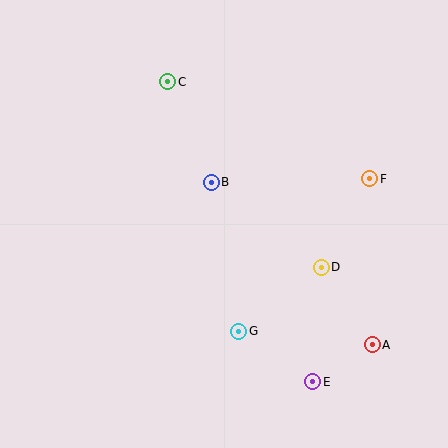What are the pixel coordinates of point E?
Point E is at (313, 382).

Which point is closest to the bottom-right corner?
Point A is closest to the bottom-right corner.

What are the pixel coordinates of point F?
Point F is at (370, 179).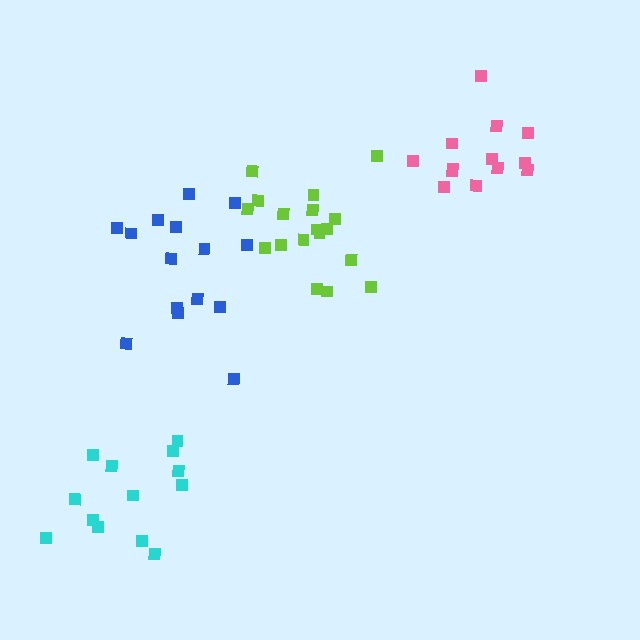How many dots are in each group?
Group 1: 18 dots, Group 2: 13 dots, Group 3: 15 dots, Group 4: 13 dots (59 total).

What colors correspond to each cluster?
The clusters are colored: lime, pink, blue, cyan.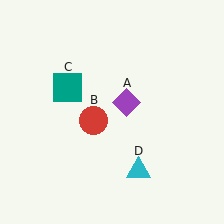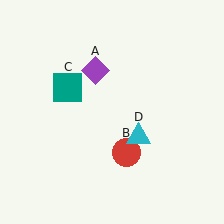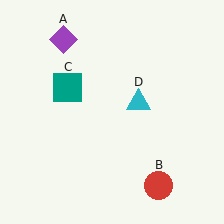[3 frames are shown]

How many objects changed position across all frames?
3 objects changed position: purple diamond (object A), red circle (object B), cyan triangle (object D).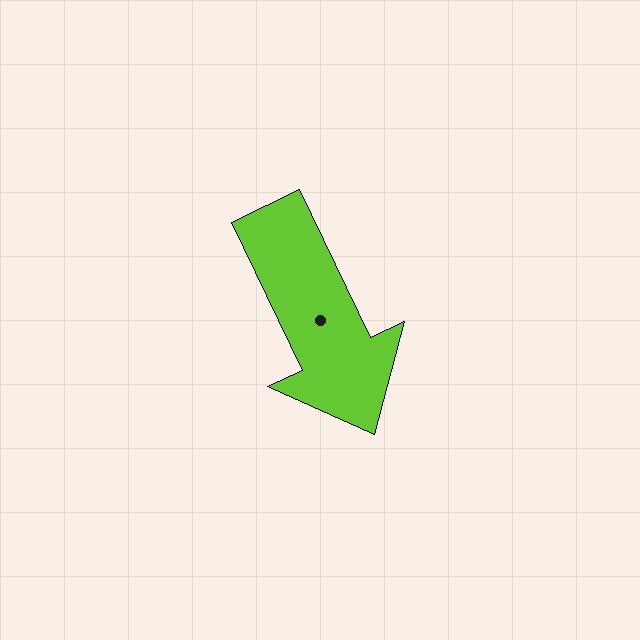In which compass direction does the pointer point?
Southeast.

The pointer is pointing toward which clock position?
Roughly 5 o'clock.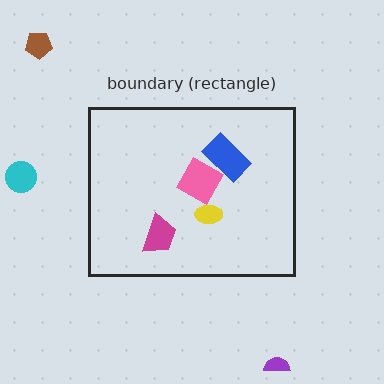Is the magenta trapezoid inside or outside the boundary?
Inside.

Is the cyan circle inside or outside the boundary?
Outside.